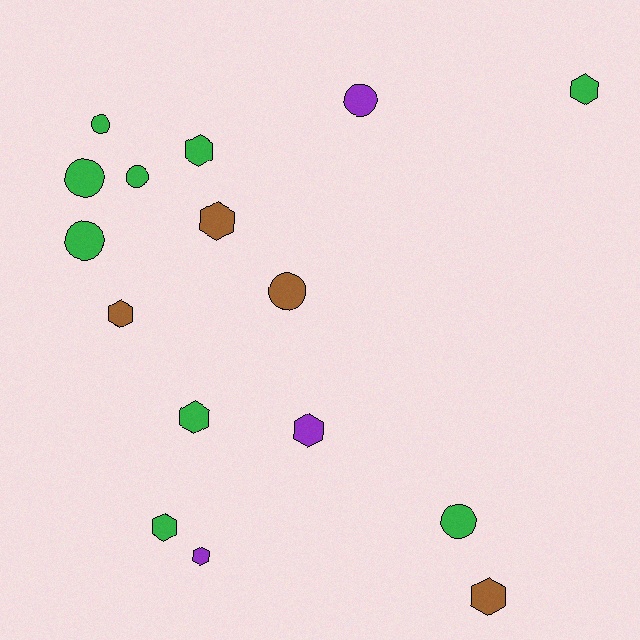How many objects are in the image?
There are 16 objects.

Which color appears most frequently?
Green, with 9 objects.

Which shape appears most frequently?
Hexagon, with 9 objects.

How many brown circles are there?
There is 1 brown circle.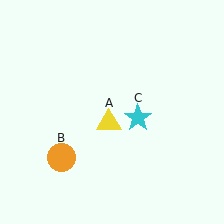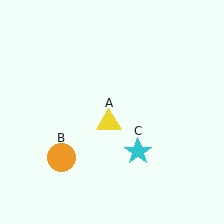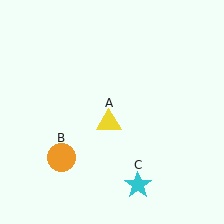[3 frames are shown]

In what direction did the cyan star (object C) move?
The cyan star (object C) moved down.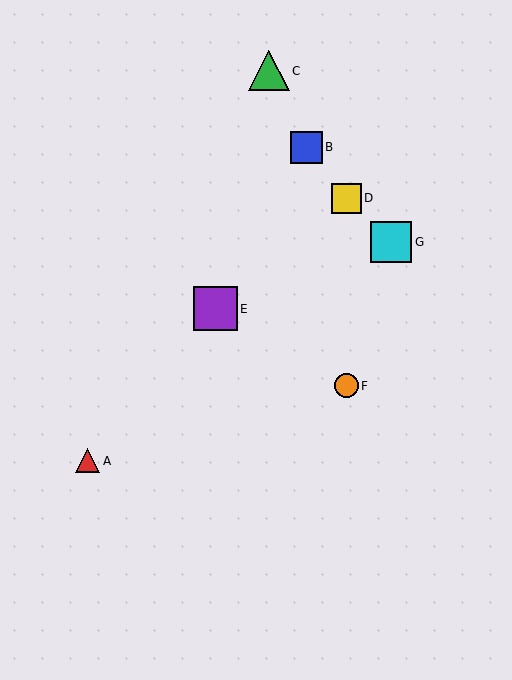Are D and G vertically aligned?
No, D is at x≈346 and G is at x≈391.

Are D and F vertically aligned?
Yes, both are at x≈346.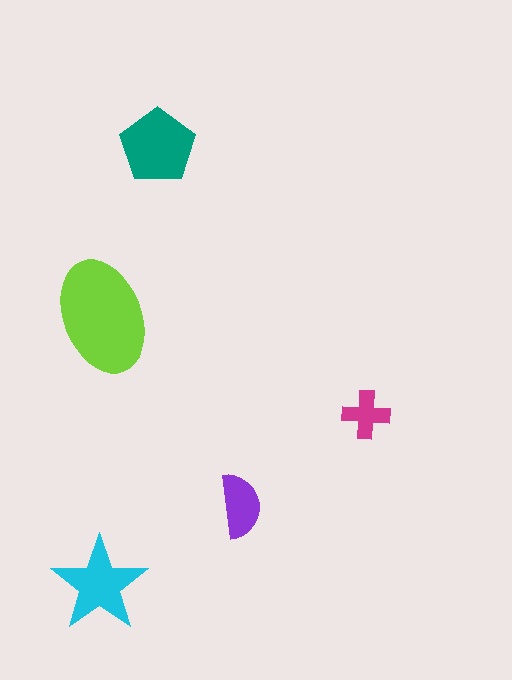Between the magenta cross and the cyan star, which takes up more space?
The cyan star.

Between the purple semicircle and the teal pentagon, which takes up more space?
The teal pentagon.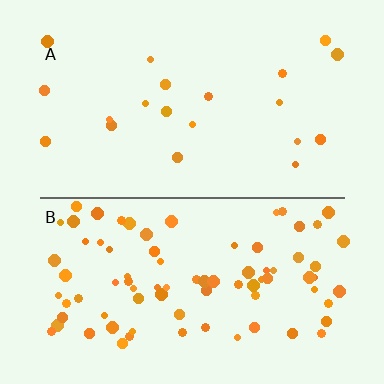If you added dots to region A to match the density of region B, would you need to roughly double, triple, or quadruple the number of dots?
Approximately quadruple.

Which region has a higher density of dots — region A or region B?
B (the bottom).